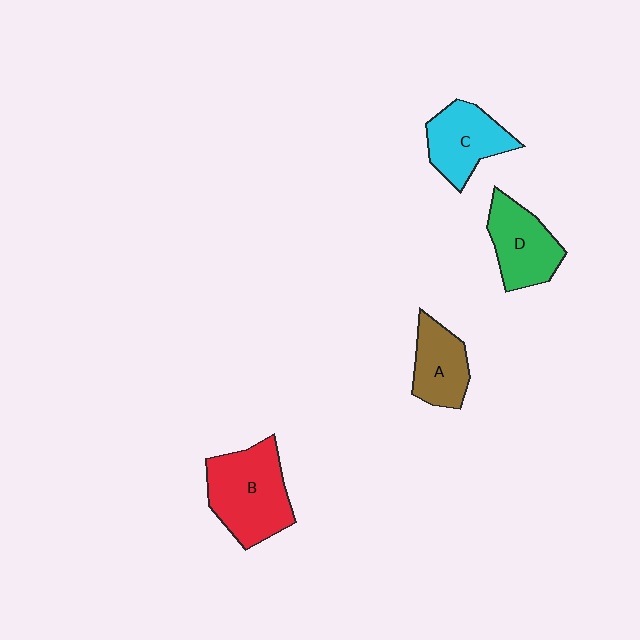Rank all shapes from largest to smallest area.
From largest to smallest: B (red), D (green), C (cyan), A (brown).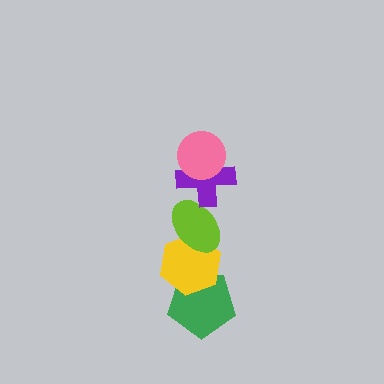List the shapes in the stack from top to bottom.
From top to bottom: the pink circle, the purple cross, the lime ellipse, the yellow hexagon, the green pentagon.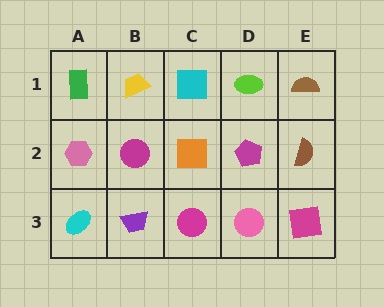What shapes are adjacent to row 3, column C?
An orange square (row 2, column C), a purple trapezoid (row 3, column B), a pink circle (row 3, column D).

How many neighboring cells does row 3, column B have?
3.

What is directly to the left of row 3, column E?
A pink circle.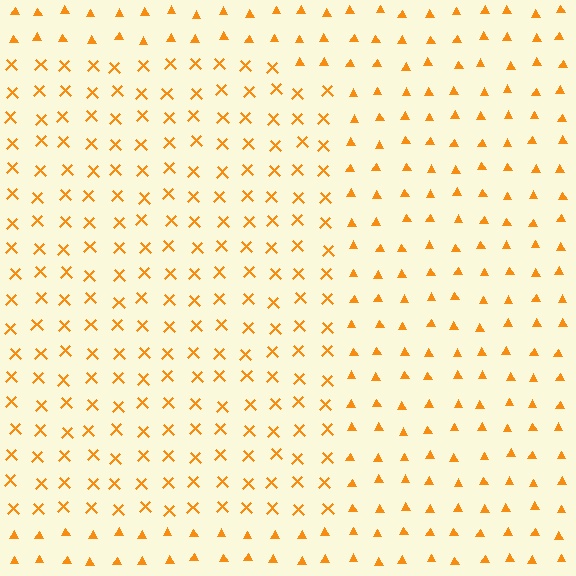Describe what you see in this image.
The image is filled with small orange elements arranged in a uniform grid. A rectangle-shaped region contains X marks, while the surrounding area contains triangles. The boundary is defined purely by the change in element shape.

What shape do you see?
I see a rectangle.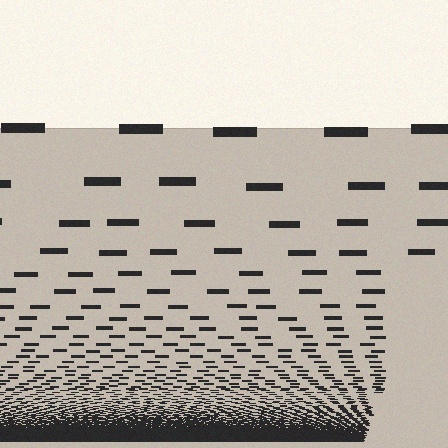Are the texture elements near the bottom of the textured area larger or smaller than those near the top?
Smaller. The gradient is inverted — elements near the bottom are smaller and denser.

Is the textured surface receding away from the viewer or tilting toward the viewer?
The surface appears to tilt toward the viewer. Texture elements get larger and sparser toward the top.